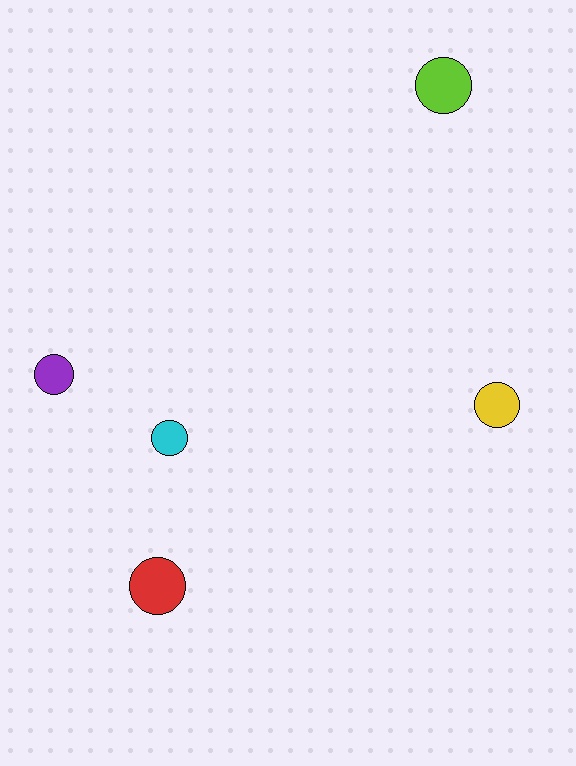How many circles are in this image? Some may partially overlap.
There are 5 circles.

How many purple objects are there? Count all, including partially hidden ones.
There is 1 purple object.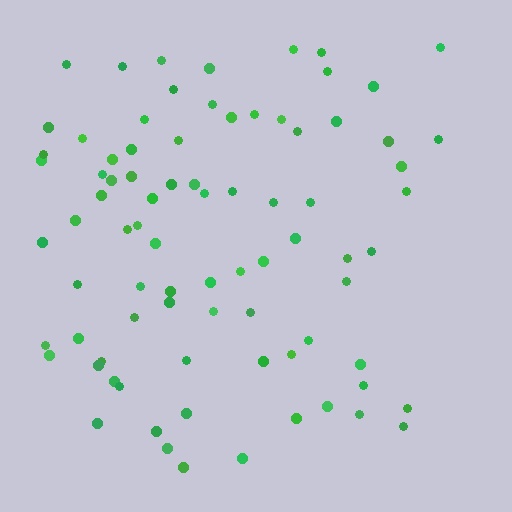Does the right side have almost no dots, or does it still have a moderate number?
Still a moderate number, just noticeably fewer than the left.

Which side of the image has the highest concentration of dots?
The left.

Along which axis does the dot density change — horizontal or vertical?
Horizontal.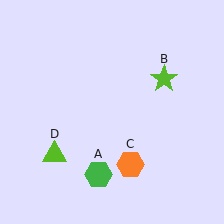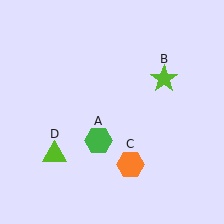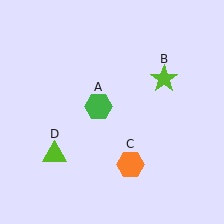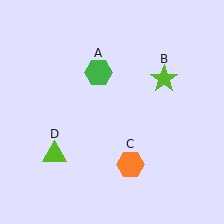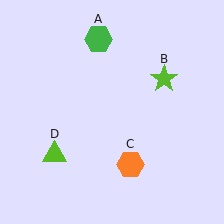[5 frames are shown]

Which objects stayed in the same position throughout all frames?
Lime star (object B) and orange hexagon (object C) and lime triangle (object D) remained stationary.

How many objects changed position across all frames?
1 object changed position: green hexagon (object A).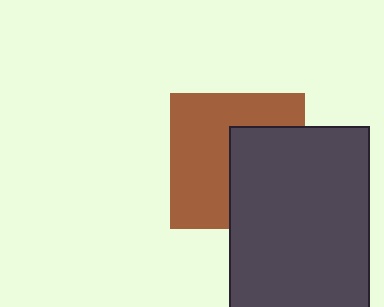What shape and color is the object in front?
The object in front is a dark gray rectangle.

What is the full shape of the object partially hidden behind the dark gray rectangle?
The partially hidden object is a brown square.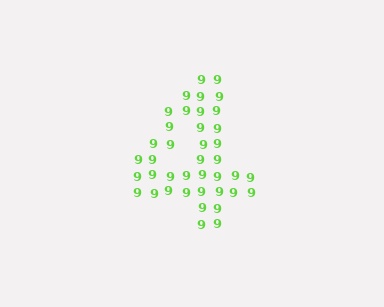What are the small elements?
The small elements are digit 9's.